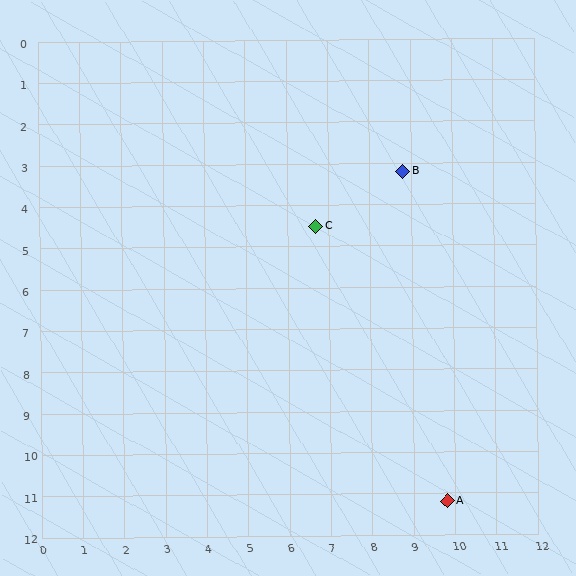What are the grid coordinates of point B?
Point B is at approximately (8.8, 3.2).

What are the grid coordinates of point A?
Point A is at approximately (9.8, 11.2).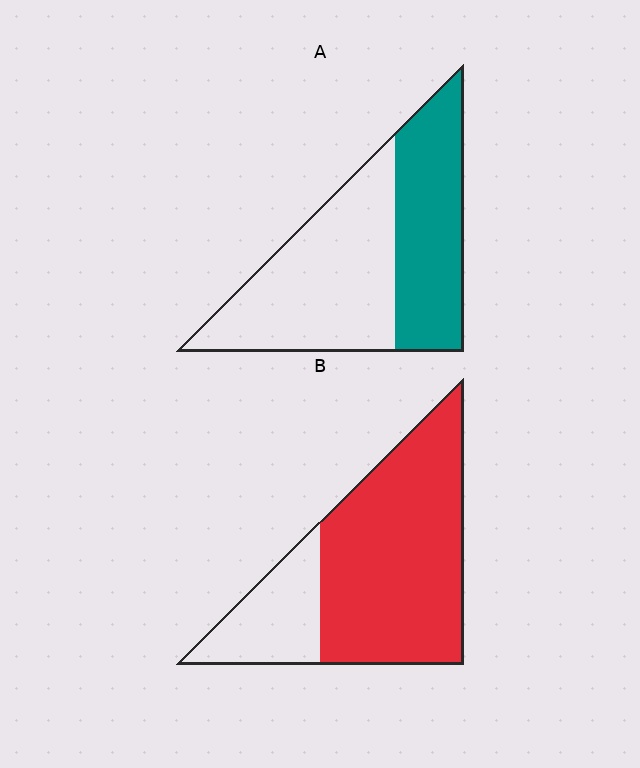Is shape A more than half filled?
No.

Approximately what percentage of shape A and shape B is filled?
A is approximately 40% and B is approximately 75%.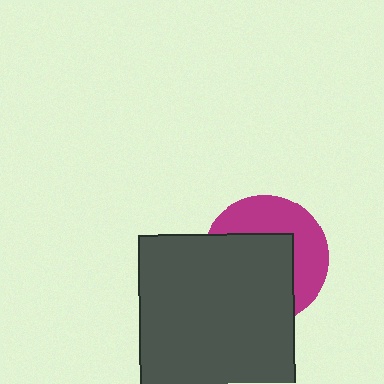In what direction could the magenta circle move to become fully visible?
The magenta circle could move toward the upper-right. That would shift it out from behind the dark gray rectangle entirely.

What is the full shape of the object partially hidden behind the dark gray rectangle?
The partially hidden object is a magenta circle.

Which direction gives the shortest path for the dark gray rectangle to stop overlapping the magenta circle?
Moving toward the lower-left gives the shortest separation.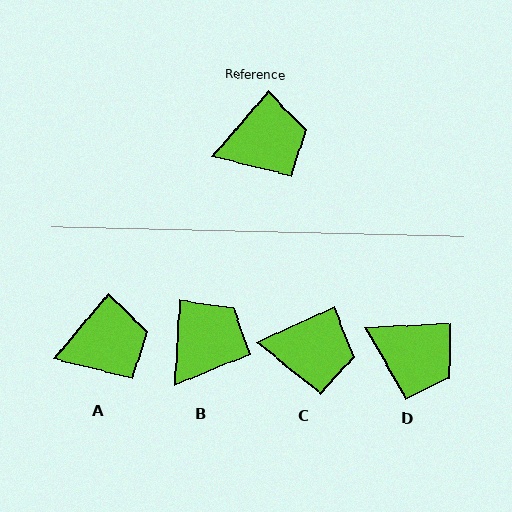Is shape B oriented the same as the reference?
No, it is off by about 37 degrees.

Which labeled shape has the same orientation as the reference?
A.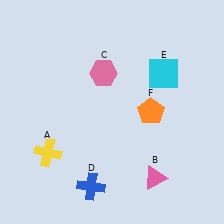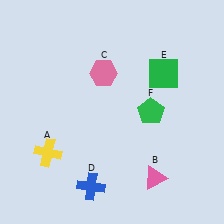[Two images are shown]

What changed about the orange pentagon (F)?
In Image 1, F is orange. In Image 2, it changed to green.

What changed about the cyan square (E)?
In Image 1, E is cyan. In Image 2, it changed to green.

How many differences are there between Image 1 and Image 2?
There are 2 differences between the two images.